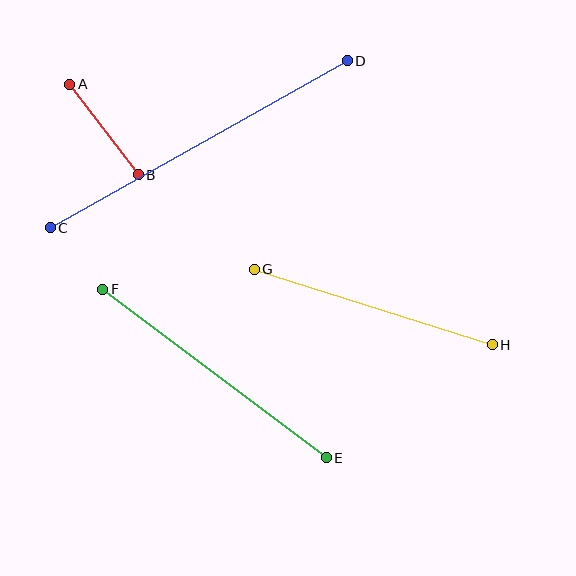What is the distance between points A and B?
The distance is approximately 113 pixels.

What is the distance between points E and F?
The distance is approximately 280 pixels.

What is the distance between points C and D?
The distance is approximately 341 pixels.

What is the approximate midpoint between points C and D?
The midpoint is at approximately (199, 144) pixels.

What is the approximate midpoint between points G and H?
The midpoint is at approximately (373, 307) pixels.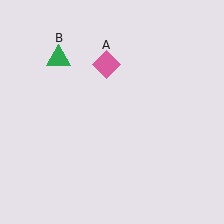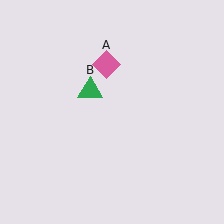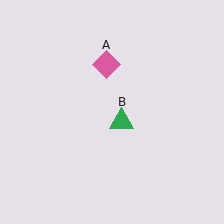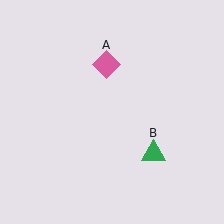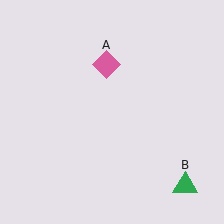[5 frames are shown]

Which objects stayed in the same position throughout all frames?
Pink diamond (object A) remained stationary.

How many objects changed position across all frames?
1 object changed position: green triangle (object B).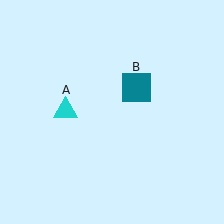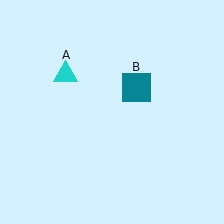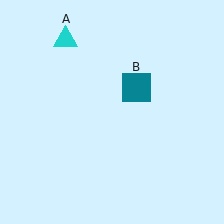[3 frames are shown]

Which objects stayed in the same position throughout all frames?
Teal square (object B) remained stationary.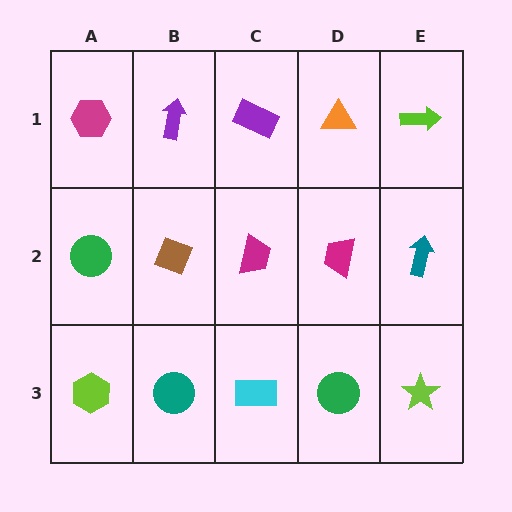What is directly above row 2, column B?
A purple arrow.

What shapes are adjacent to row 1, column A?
A green circle (row 2, column A), a purple arrow (row 1, column B).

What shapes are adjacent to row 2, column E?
A lime arrow (row 1, column E), a lime star (row 3, column E), a magenta trapezoid (row 2, column D).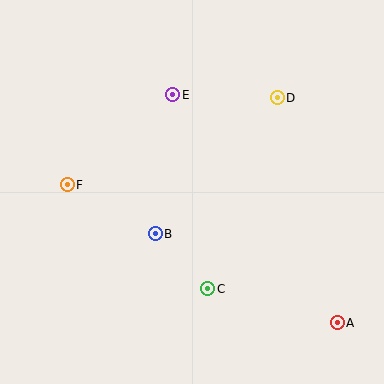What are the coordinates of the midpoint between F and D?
The midpoint between F and D is at (172, 141).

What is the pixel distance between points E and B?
The distance between E and B is 140 pixels.